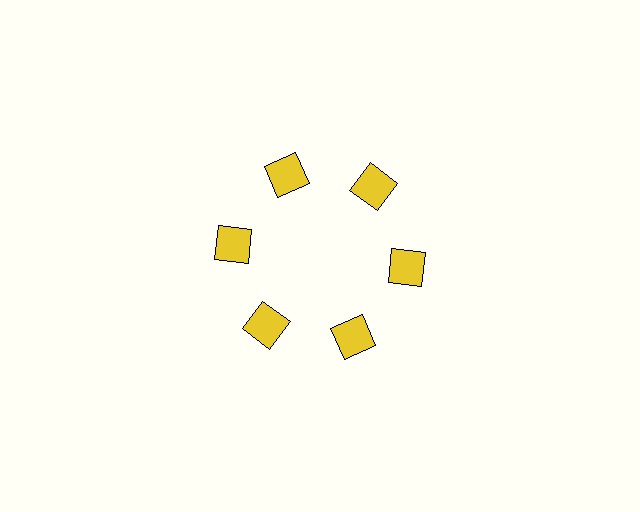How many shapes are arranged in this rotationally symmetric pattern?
There are 6 shapes, arranged in 6 groups of 1.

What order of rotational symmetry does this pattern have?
This pattern has 6-fold rotational symmetry.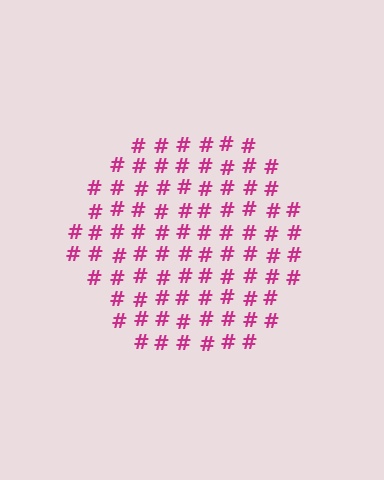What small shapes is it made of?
It is made of small hash symbols.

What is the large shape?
The large shape is a hexagon.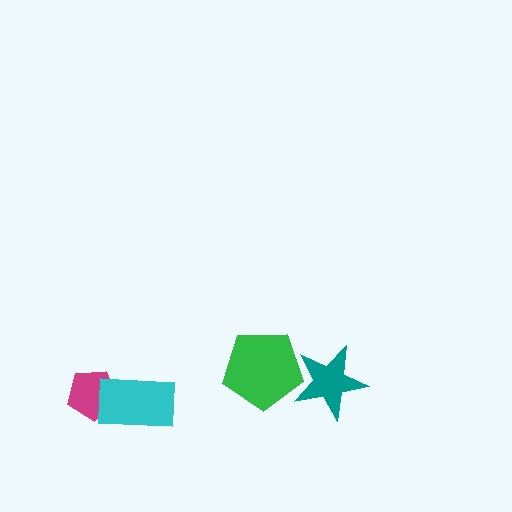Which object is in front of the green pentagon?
The teal star is in front of the green pentagon.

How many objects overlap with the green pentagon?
1 object overlaps with the green pentagon.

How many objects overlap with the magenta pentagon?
1 object overlaps with the magenta pentagon.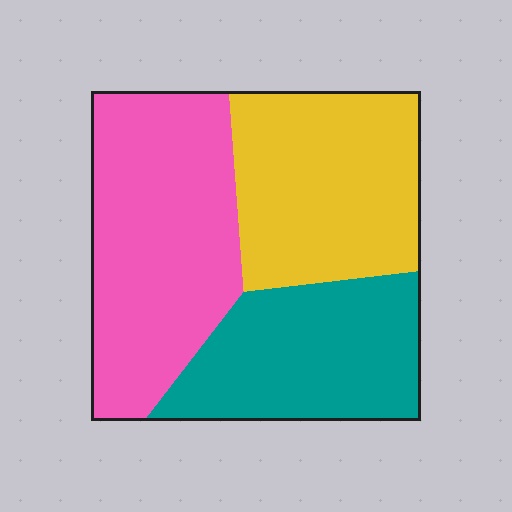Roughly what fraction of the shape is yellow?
Yellow takes up about one third (1/3) of the shape.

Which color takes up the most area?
Pink, at roughly 40%.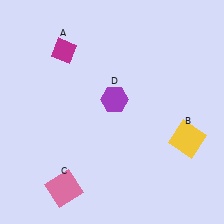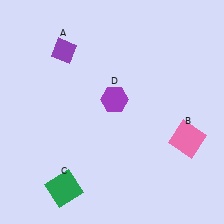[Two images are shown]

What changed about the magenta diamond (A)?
In Image 1, A is magenta. In Image 2, it changed to purple.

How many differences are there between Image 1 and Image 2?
There are 3 differences between the two images.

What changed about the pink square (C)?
In Image 1, C is pink. In Image 2, it changed to green.